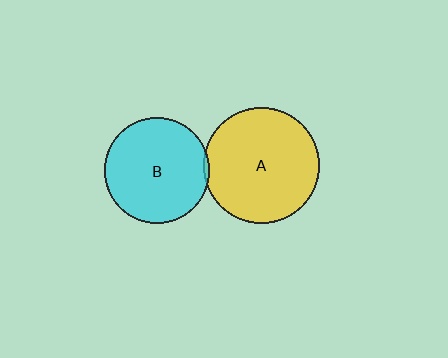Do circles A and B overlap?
Yes.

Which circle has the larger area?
Circle A (yellow).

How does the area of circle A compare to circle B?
Approximately 1.2 times.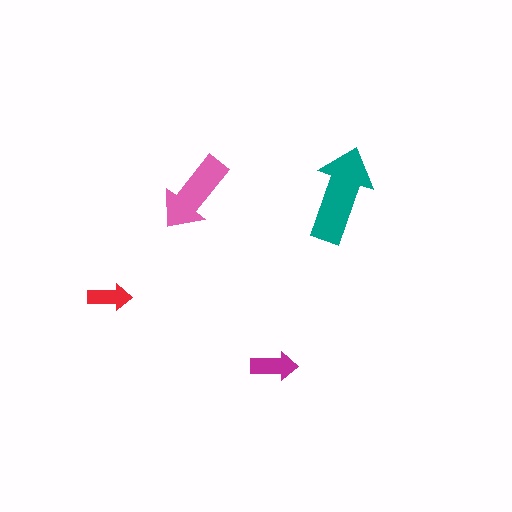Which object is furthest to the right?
The teal arrow is rightmost.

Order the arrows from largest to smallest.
the teal one, the pink one, the magenta one, the red one.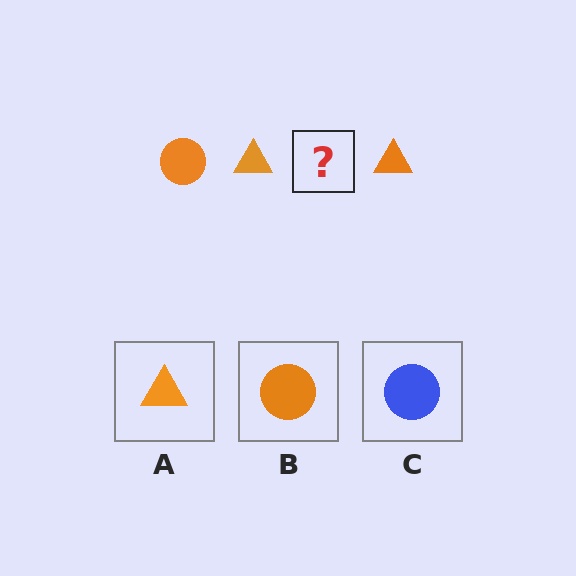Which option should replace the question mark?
Option B.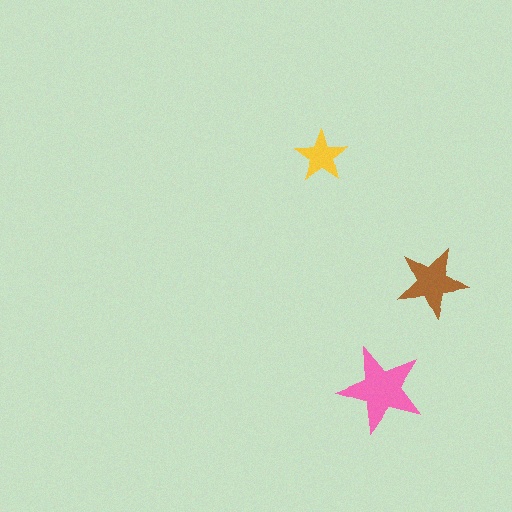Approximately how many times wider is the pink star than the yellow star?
About 1.5 times wider.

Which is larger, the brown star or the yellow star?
The brown one.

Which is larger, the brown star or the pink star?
The pink one.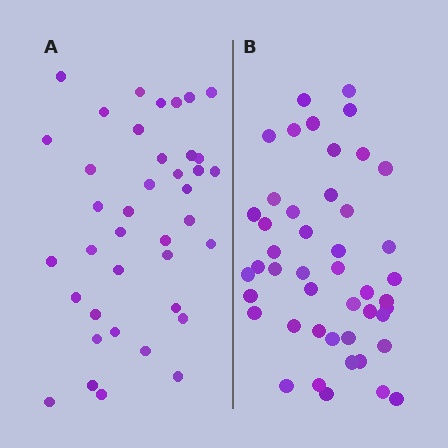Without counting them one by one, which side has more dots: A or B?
Region B (the right region) has more dots.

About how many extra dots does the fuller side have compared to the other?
Region B has roughly 8 or so more dots than region A.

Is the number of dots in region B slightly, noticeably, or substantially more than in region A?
Region B has only slightly more — the two regions are fairly close. The ratio is roughly 1.2 to 1.